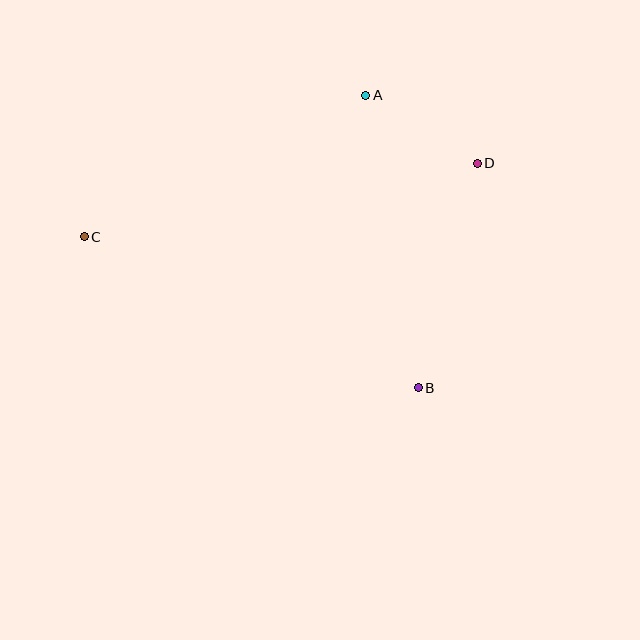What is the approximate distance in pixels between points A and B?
The distance between A and B is approximately 297 pixels.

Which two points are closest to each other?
Points A and D are closest to each other.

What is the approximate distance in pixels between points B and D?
The distance between B and D is approximately 232 pixels.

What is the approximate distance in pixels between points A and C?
The distance between A and C is approximately 315 pixels.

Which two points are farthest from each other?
Points C and D are farthest from each other.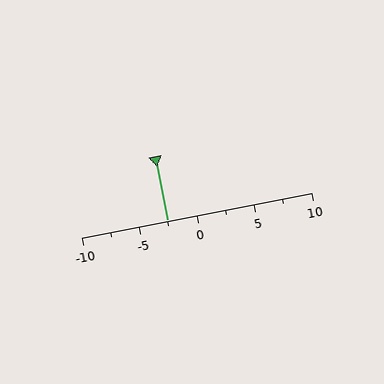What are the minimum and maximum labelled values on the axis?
The axis runs from -10 to 10.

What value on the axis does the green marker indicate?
The marker indicates approximately -2.5.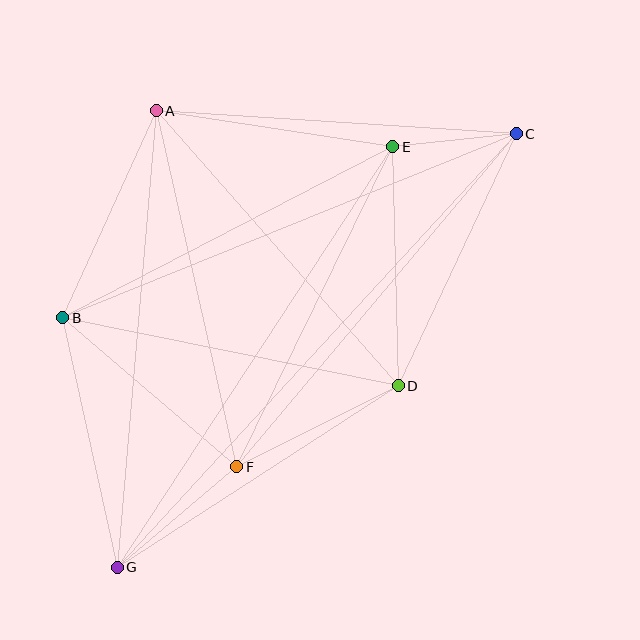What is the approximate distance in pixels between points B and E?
The distance between B and E is approximately 371 pixels.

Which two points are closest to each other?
Points C and E are closest to each other.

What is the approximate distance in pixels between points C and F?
The distance between C and F is approximately 435 pixels.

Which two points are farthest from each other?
Points C and G are farthest from each other.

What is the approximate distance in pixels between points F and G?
The distance between F and G is approximately 156 pixels.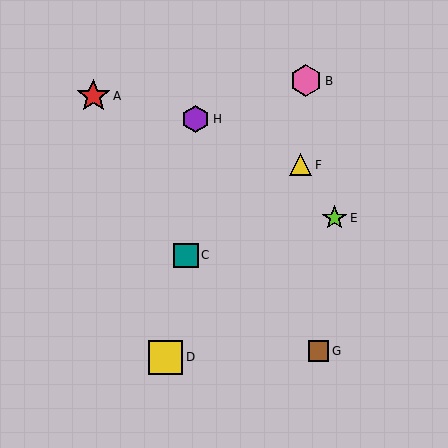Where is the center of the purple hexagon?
The center of the purple hexagon is at (196, 119).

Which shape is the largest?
The yellow square (labeled D) is the largest.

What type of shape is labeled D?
Shape D is a yellow square.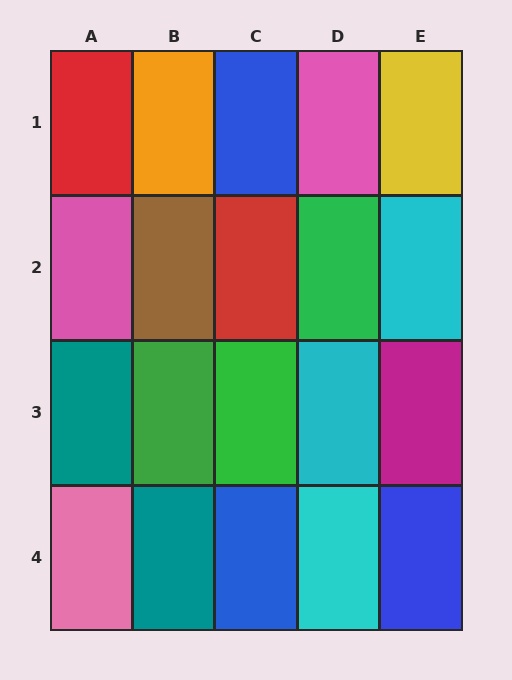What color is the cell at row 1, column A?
Red.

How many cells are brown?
1 cell is brown.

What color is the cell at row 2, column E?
Cyan.